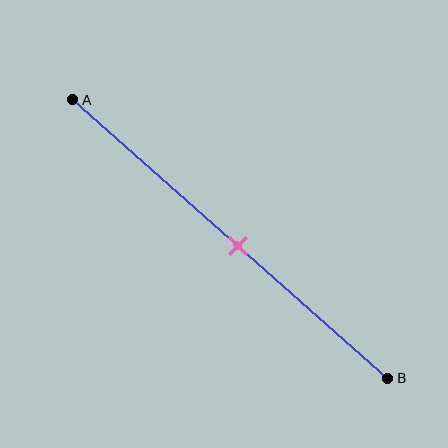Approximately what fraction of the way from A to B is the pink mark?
The pink mark is approximately 50% of the way from A to B.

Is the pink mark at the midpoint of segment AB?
Yes, the mark is approximately at the midpoint.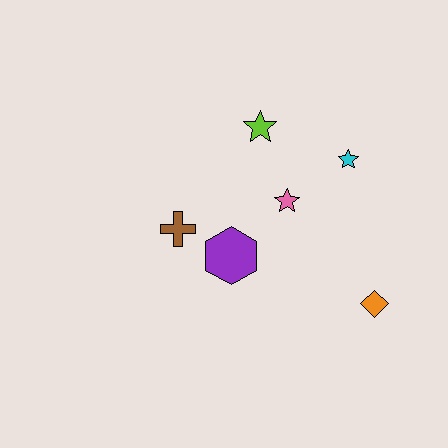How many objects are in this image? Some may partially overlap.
There are 6 objects.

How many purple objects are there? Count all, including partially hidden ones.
There is 1 purple object.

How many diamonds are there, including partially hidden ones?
There is 1 diamond.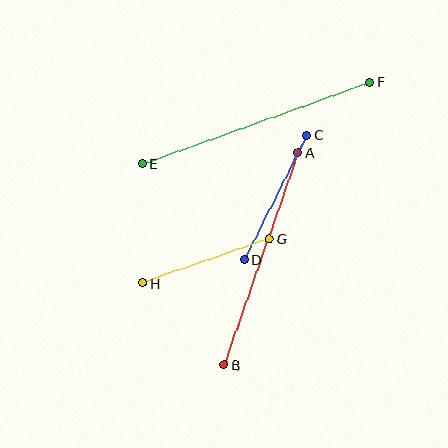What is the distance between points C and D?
The distance is approximately 139 pixels.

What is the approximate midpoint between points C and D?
The midpoint is at approximately (276, 197) pixels.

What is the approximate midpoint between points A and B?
The midpoint is at approximately (261, 259) pixels.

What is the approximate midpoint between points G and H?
The midpoint is at approximately (206, 261) pixels.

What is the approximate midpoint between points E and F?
The midpoint is at approximately (256, 123) pixels.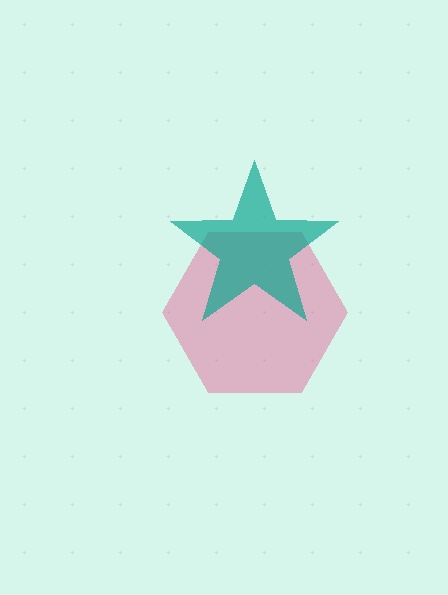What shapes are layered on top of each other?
The layered shapes are: a pink hexagon, a teal star.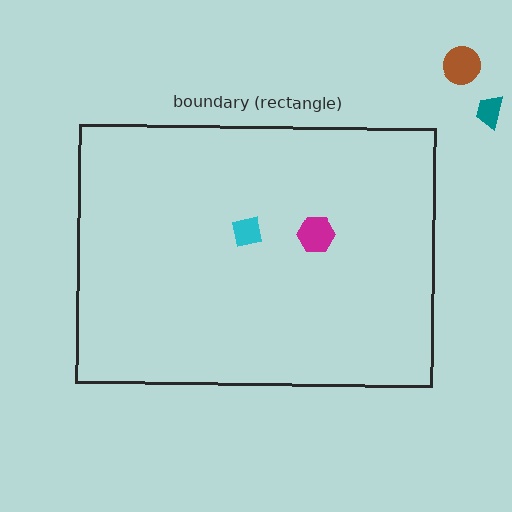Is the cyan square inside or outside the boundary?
Inside.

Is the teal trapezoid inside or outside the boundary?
Outside.